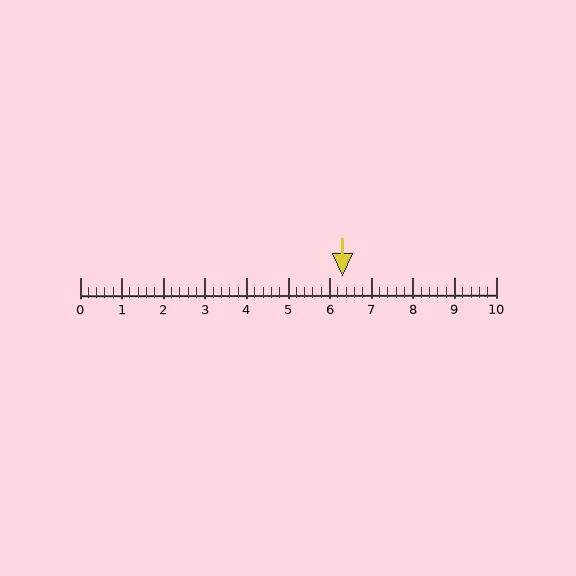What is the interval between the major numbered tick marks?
The major tick marks are spaced 1 units apart.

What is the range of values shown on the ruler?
The ruler shows values from 0 to 10.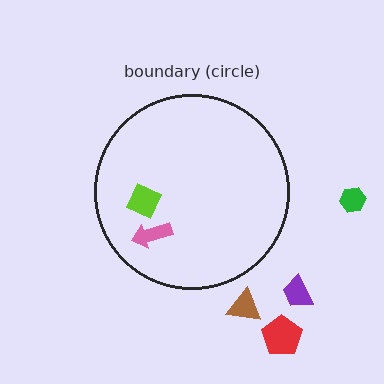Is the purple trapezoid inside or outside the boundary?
Outside.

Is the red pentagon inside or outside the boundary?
Outside.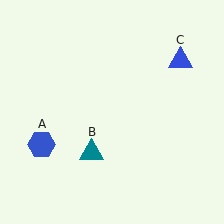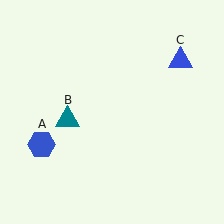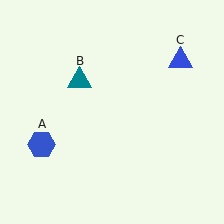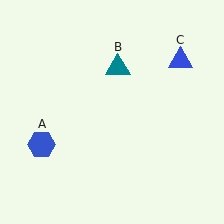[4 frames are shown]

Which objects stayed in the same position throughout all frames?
Blue hexagon (object A) and blue triangle (object C) remained stationary.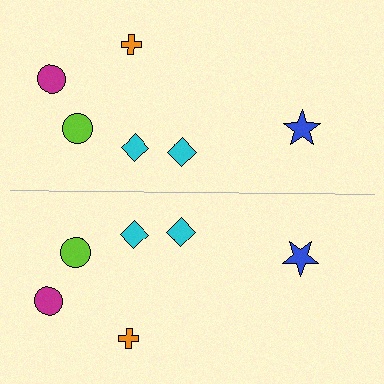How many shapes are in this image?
There are 12 shapes in this image.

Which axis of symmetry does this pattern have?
The pattern has a horizontal axis of symmetry running through the center of the image.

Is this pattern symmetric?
Yes, this pattern has bilateral (reflection) symmetry.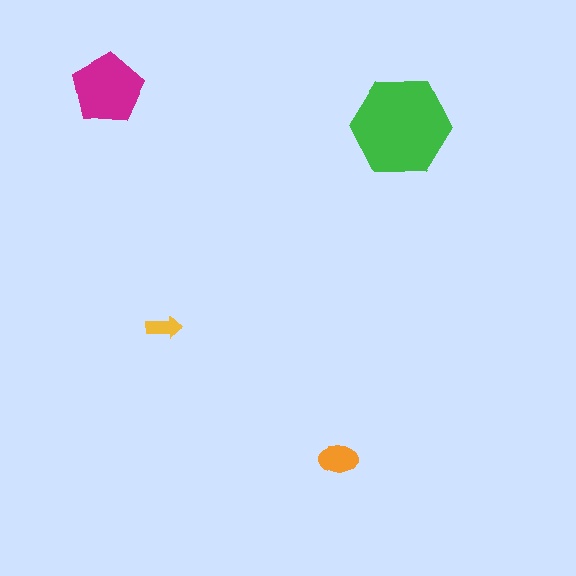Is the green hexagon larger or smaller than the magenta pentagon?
Larger.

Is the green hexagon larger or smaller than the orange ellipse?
Larger.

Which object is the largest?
The green hexagon.